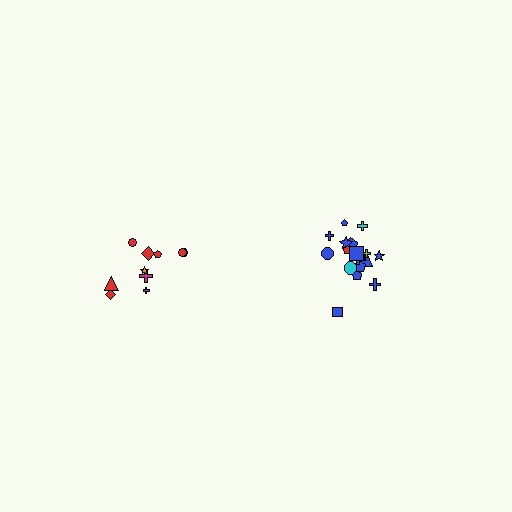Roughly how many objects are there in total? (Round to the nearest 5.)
Roughly 30 objects in total.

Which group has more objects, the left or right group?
The right group.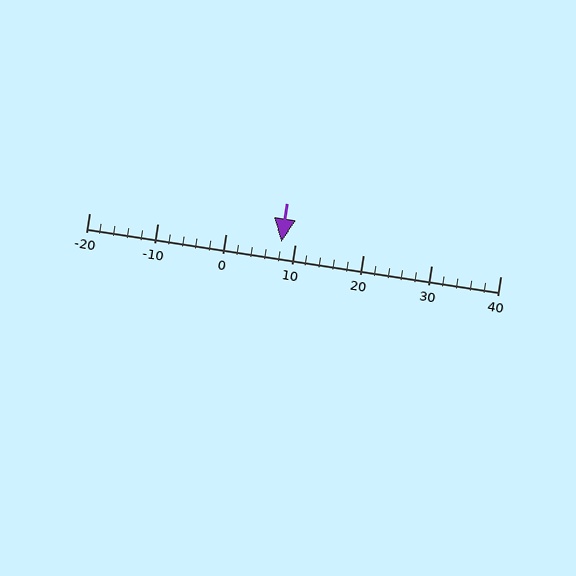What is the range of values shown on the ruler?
The ruler shows values from -20 to 40.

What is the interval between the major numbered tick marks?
The major tick marks are spaced 10 units apart.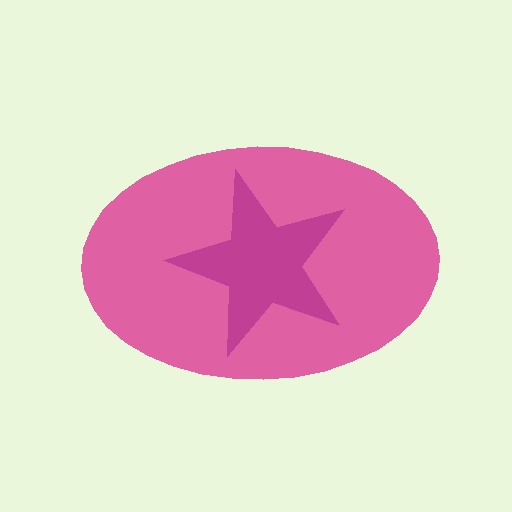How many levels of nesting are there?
2.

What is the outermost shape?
The pink ellipse.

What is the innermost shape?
The magenta star.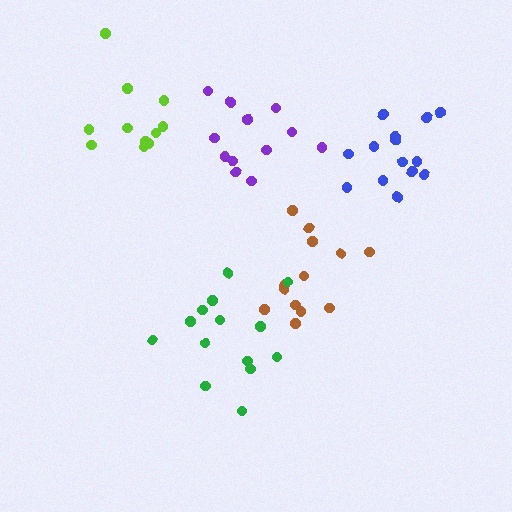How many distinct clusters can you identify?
There are 5 distinct clusters.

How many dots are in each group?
Group 1: 13 dots, Group 2: 14 dots, Group 3: 11 dots, Group 4: 14 dots, Group 5: 12 dots (64 total).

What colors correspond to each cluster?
The clusters are colored: brown, blue, lime, green, purple.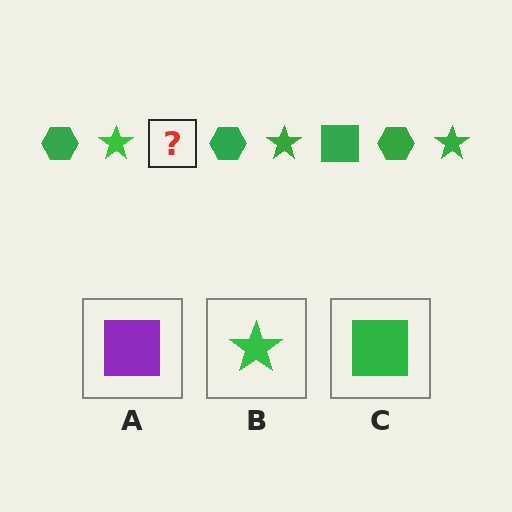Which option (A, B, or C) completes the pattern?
C.